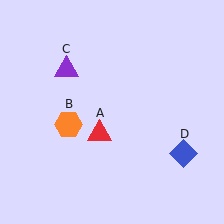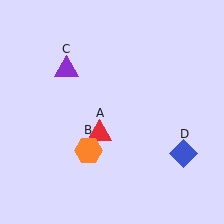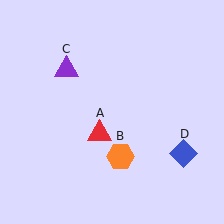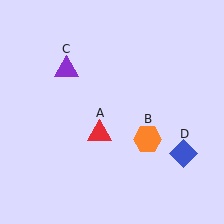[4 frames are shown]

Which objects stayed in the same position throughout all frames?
Red triangle (object A) and purple triangle (object C) and blue diamond (object D) remained stationary.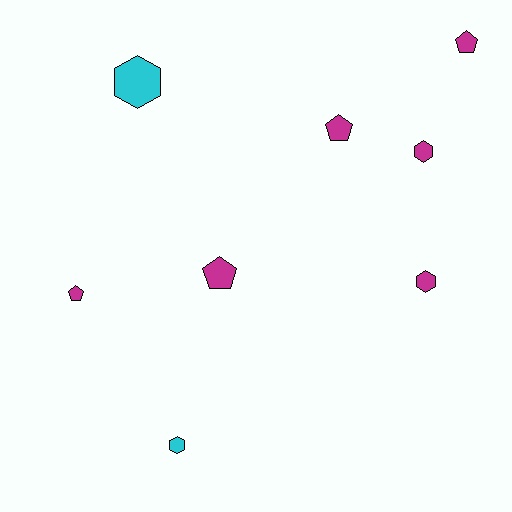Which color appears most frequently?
Magenta, with 6 objects.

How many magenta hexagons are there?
There are 2 magenta hexagons.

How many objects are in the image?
There are 8 objects.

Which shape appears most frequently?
Pentagon, with 4 objects.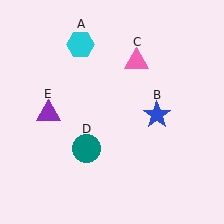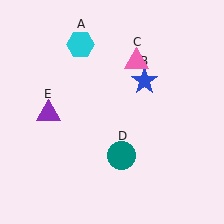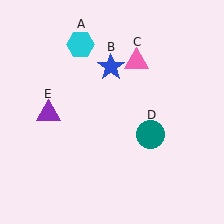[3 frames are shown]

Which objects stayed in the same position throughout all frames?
Cyan hexagon (object A) and pink triangle (object C) and purple triangle (object E) remained stationary.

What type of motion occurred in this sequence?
The blue star (object B), teal circle (object D) rotated counterclockwise around the center of the scene.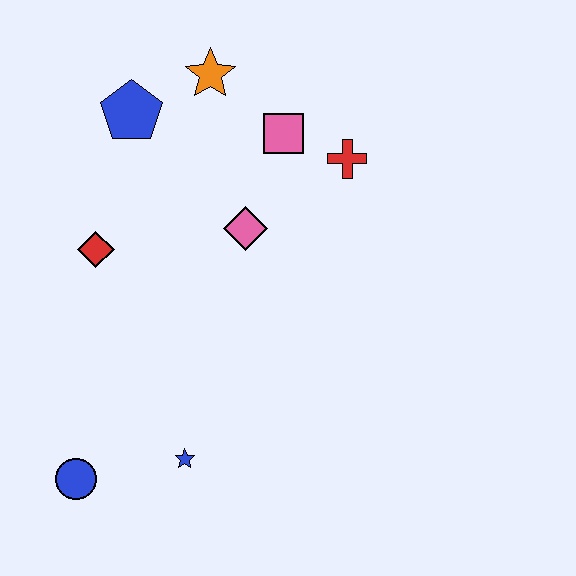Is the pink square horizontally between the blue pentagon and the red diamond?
No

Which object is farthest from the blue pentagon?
The blue circle is farthest from the blue pentagon.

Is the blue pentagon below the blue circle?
No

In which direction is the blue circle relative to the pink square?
The blue circle is below the pink square.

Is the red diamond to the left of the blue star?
Yes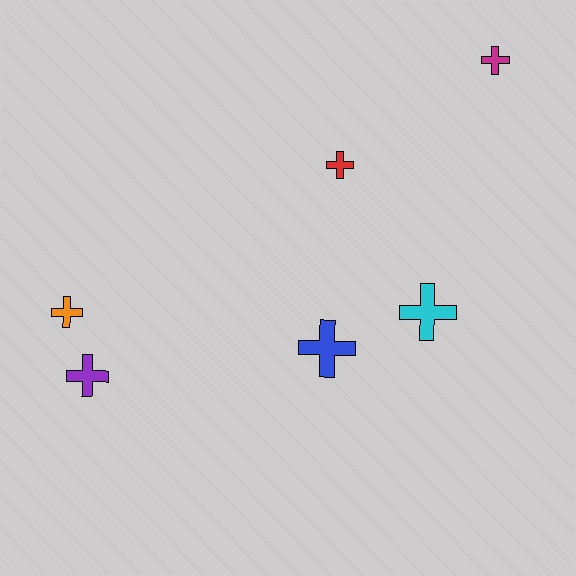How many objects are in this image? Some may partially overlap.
There are 6 objects.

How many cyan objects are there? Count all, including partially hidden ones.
There is 1 cyan object.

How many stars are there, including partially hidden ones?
There are no stars.